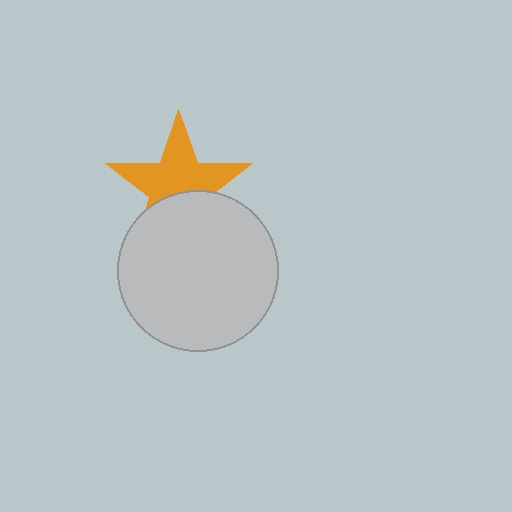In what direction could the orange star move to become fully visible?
The orange star could move up. That would shift it out from behind the light gray circle entirely.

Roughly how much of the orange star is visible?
About half of it is visible (roughly 61%).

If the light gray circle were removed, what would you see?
You would see the complete orange star.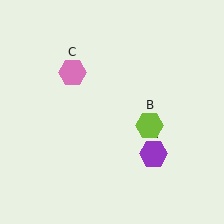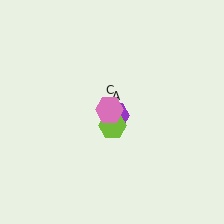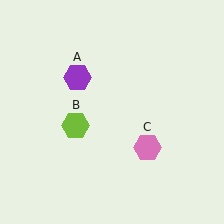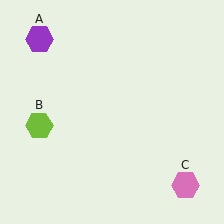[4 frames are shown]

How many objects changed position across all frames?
3 objects changed position: purple hexagon (object A), lime hexagon (object B), pink hexagon (object C).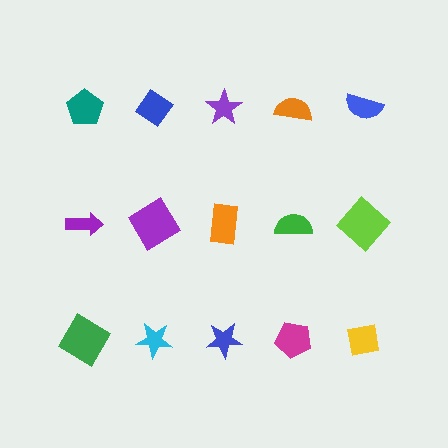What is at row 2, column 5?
A lime diamond.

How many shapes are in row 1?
5 shapes.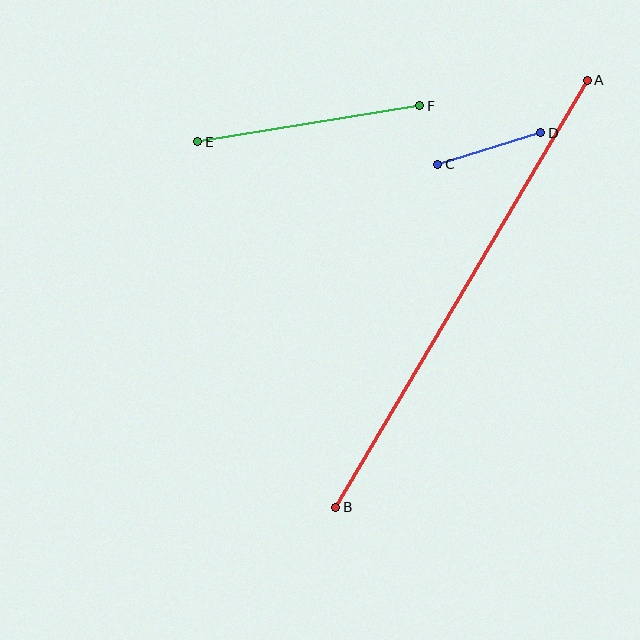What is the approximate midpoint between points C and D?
The midpoint is at approximately (489, 148) pixels.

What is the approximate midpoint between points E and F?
The midpoint is at approximately (309, 124) pixels.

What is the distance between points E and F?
The distance is approximately 225 pixels.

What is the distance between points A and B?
The distance is approximately 495 pixels.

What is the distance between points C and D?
The distance is approximately 108 pixels.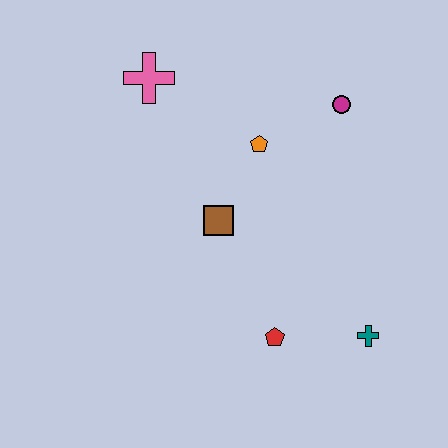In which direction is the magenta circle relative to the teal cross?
The magenta circle is above the teal cross.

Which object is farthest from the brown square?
The teal cross is farthest from the brown square.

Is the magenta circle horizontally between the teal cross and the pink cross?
Yes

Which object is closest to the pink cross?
The orange pentagon is closest to the pink cross.